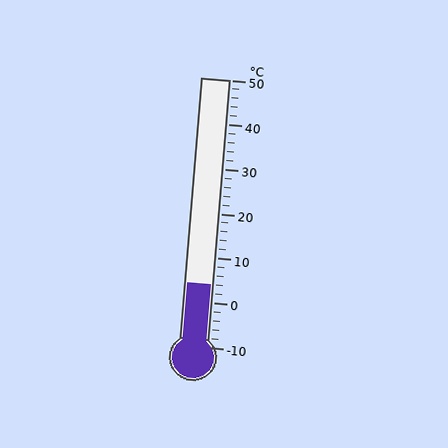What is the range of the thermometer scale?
The thermometer scale ranges from -10°C to 50°C.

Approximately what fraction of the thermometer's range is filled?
The thermometer is filled to approximately 25% of its range.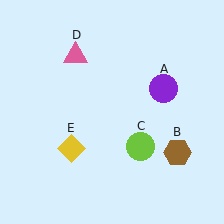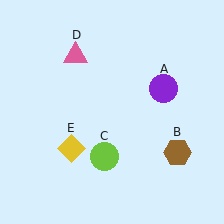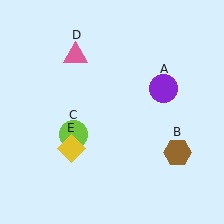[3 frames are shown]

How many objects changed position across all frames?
1 object changed position: lime circle (object C).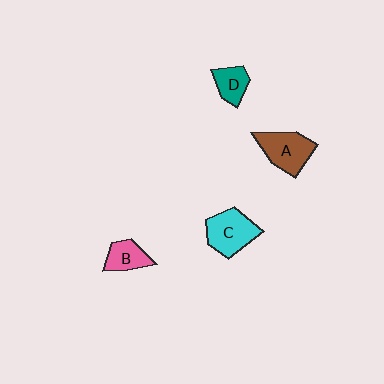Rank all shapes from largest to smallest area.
From largest to smallest: C (cyan), A (brown), B (pink), D (teal).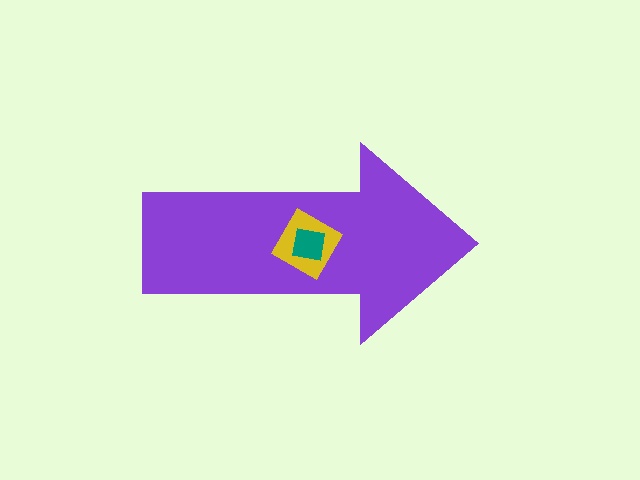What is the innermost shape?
The teal square.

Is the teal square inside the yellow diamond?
Yes.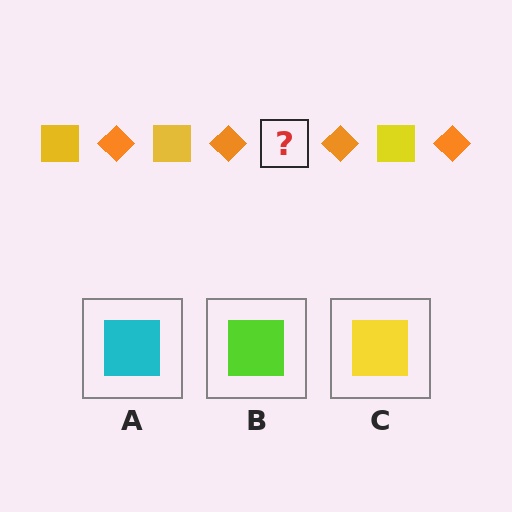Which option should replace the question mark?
Option C.